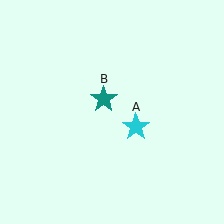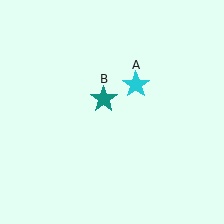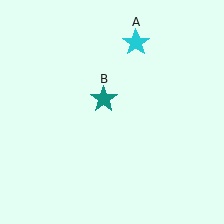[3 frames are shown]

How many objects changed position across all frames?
1 object changed position: cyan star (object A).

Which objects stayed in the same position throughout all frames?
Teal star (object B) remained stationary.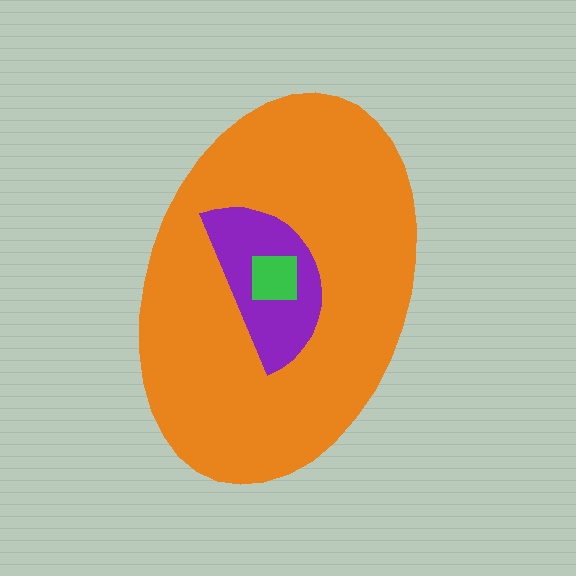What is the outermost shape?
The orange ellipse.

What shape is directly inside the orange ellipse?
The purple semicircle.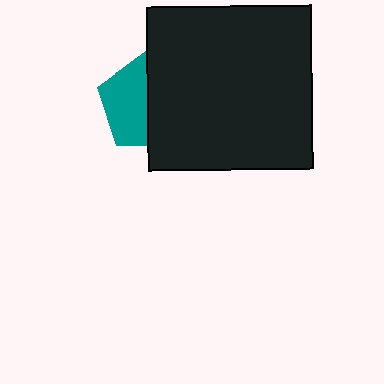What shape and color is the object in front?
The object in front is a black square.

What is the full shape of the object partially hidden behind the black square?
The partially hidden object is a teal pentagon.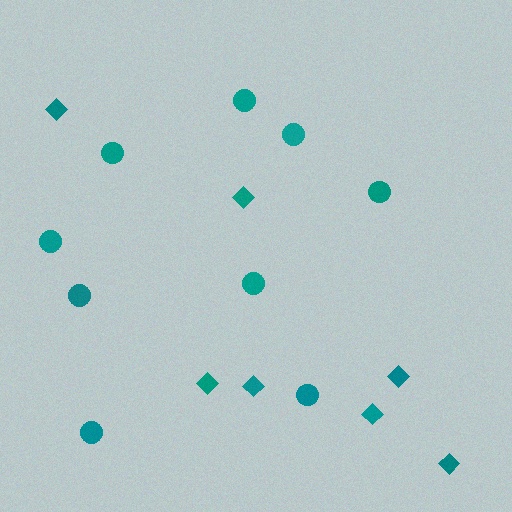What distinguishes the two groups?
There are 2 groups: one group of diamonds (7) and one group of circles (9).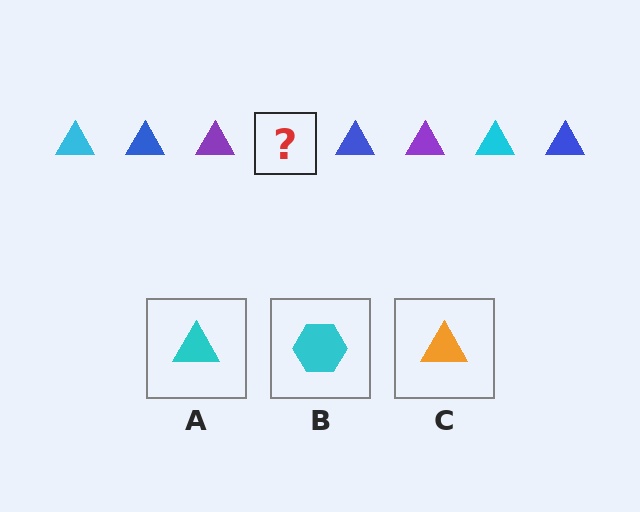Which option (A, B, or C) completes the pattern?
A.